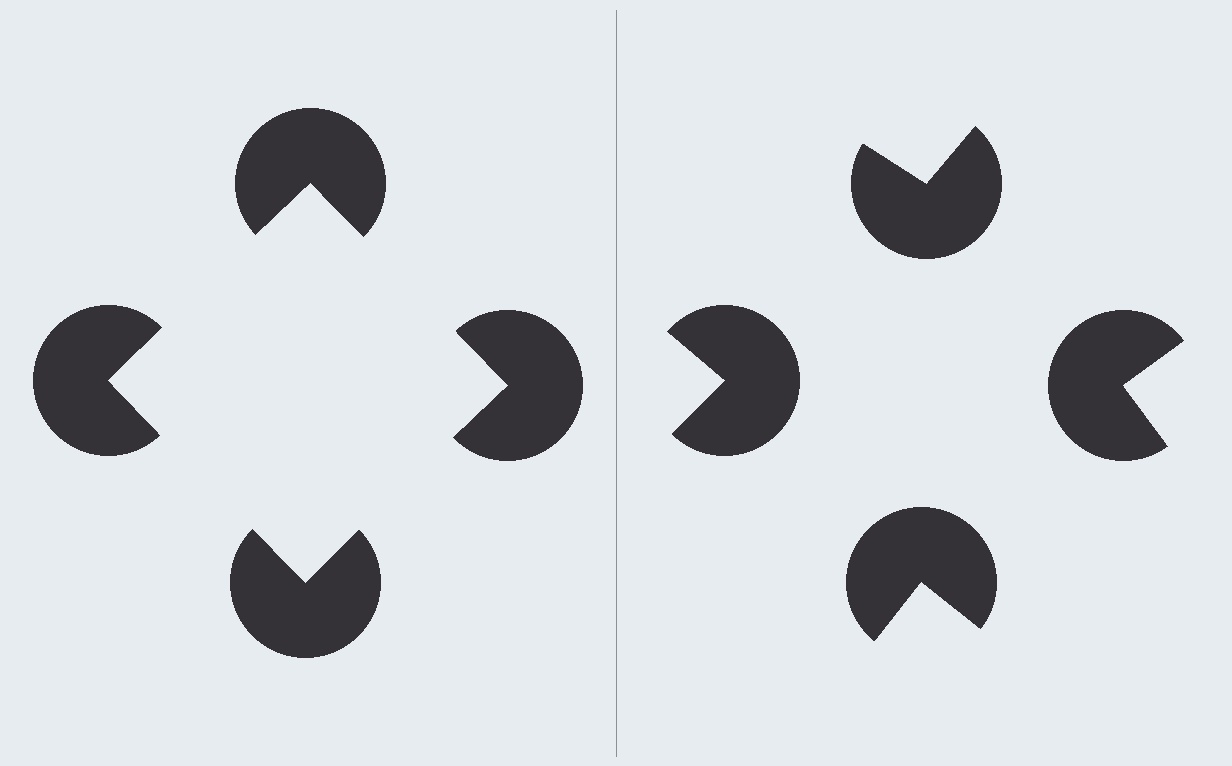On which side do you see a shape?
An illusory square appears on the left side. On the right side the wedge cuts are rotated, so no coherent shape forms.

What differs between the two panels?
The pac-man discs are positioned identically on both sides; only the wedge orientations differ. On the left they align to a square; on the right they are misaligned.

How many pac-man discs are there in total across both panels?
8 — 4 on each side.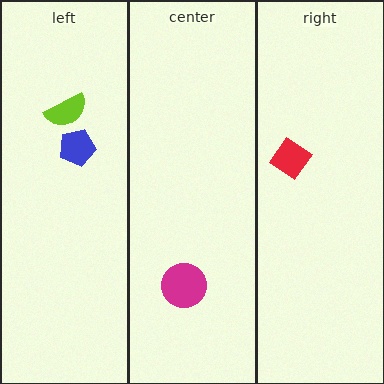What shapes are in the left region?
The lime semicircle, the blue pentagon.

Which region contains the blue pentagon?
The left region.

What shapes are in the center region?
The magenta circle.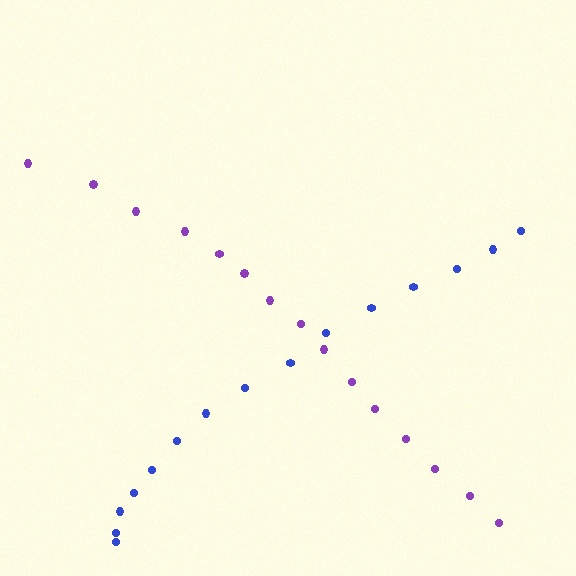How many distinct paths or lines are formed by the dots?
There are 2 distinct paths.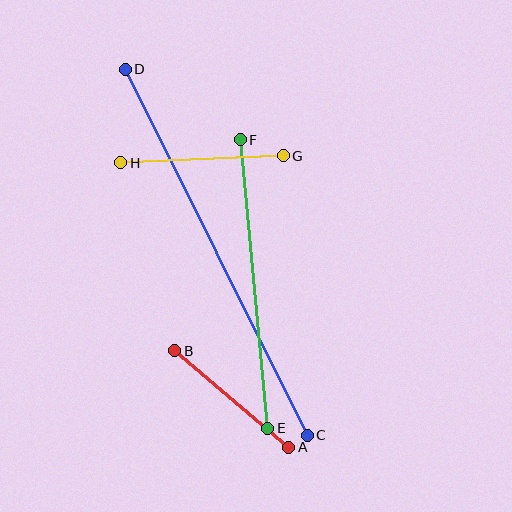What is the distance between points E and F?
The distance is approximately 289 pixels.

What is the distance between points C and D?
The distance is approximately 409 pixels.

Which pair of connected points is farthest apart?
Points C and D are farthest apart.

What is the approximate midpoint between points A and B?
The midpoint is at approximately (232, 399) pixels.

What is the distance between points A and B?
The distance is approximately 150 pixels.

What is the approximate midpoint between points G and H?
The midpoint is at approximately (202, 159) pixels.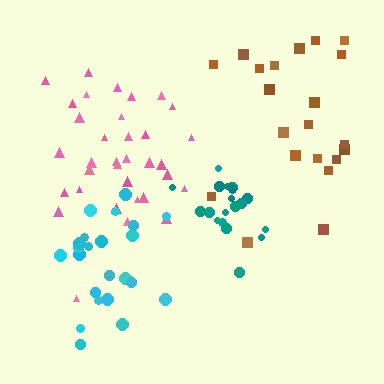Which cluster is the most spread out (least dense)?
Brown.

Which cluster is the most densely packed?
Teal.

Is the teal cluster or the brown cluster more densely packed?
Teal.